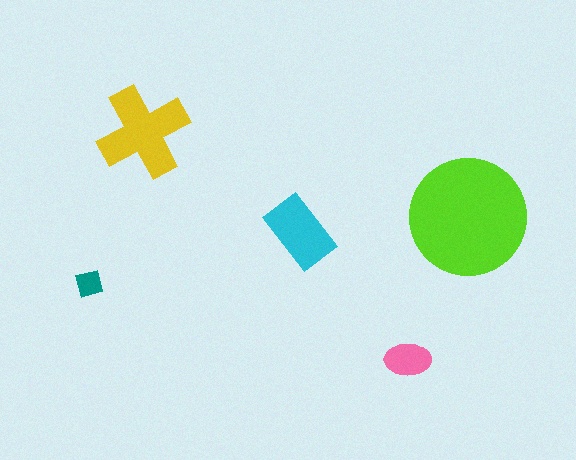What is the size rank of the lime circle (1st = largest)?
1st.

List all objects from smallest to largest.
The teal diamond, the pink ellipse, the cyan rectangle, the yellow cross, the lime circle.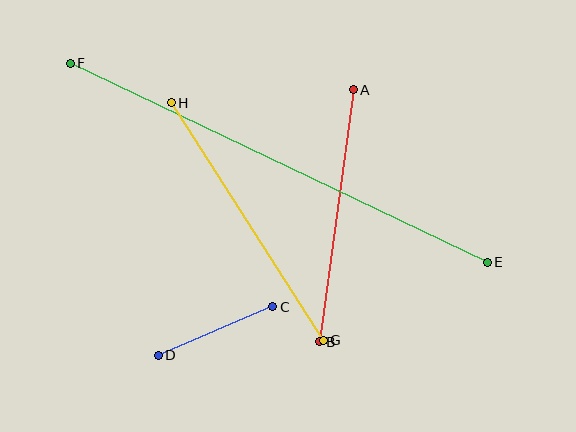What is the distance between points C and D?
The distance is approximately 124 pixels.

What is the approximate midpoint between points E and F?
The midpoint is at approximately (279, 163) pixels.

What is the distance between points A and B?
The distance is approximately 254 pixels.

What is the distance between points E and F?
The distance is approximately 462 pixels.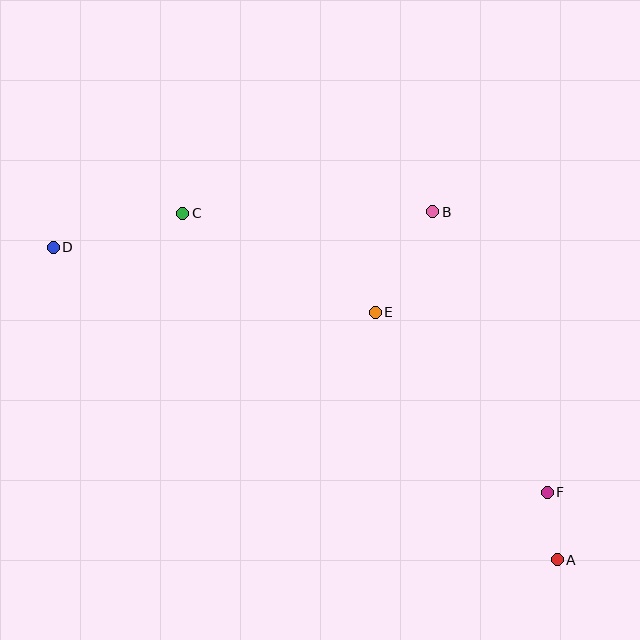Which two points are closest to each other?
Points A and F are closest to each other.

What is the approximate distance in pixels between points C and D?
The distance between C and D is approximately 134 pixels.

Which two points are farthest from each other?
Points A and D are farthest from each other.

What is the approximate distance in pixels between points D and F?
The distance between D and F is approximately 551 pixels.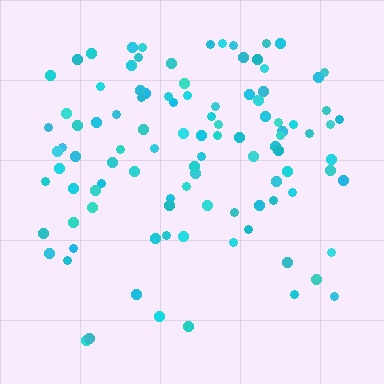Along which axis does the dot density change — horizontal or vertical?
Vertical.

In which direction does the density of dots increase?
From bottom to top, with the top side densest.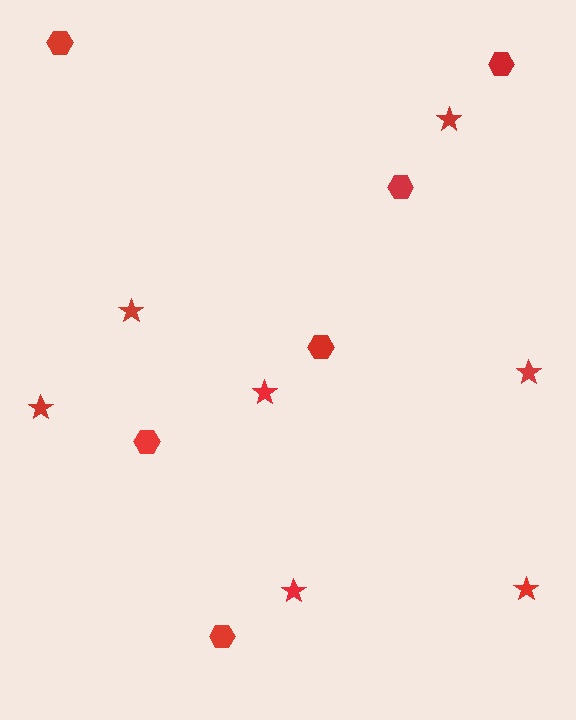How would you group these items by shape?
There are 2 groups: one group of stars (7) and one group of hexagons (6).